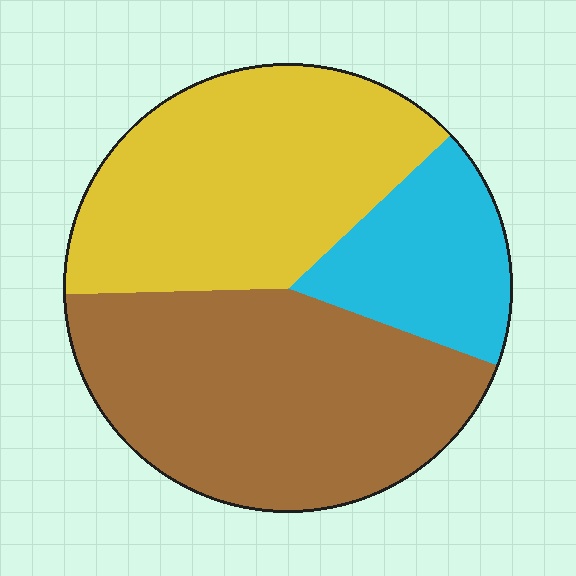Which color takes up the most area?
Brown, at roughly 45%.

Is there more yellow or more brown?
Brown.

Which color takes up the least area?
Cyan, at roughly 20%.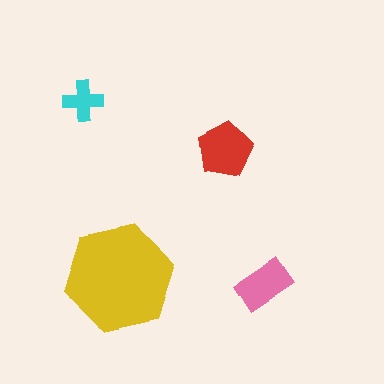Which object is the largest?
The yellow hexagon.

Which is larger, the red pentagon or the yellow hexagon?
The yellow hexagon.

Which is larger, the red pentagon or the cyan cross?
The red pentagon.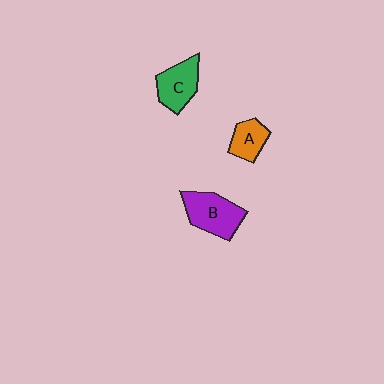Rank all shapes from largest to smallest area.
From largest to smallest: B (purple), C (green), A (orange).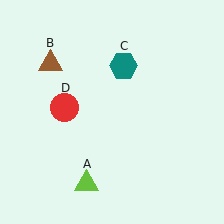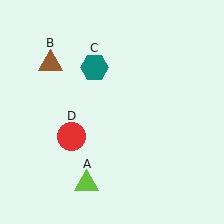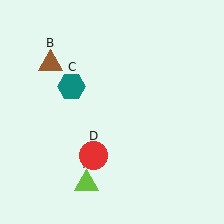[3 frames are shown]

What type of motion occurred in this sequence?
The teal hexagon (object C), red circle (object D) rotated counterclockwise around the center of the scene.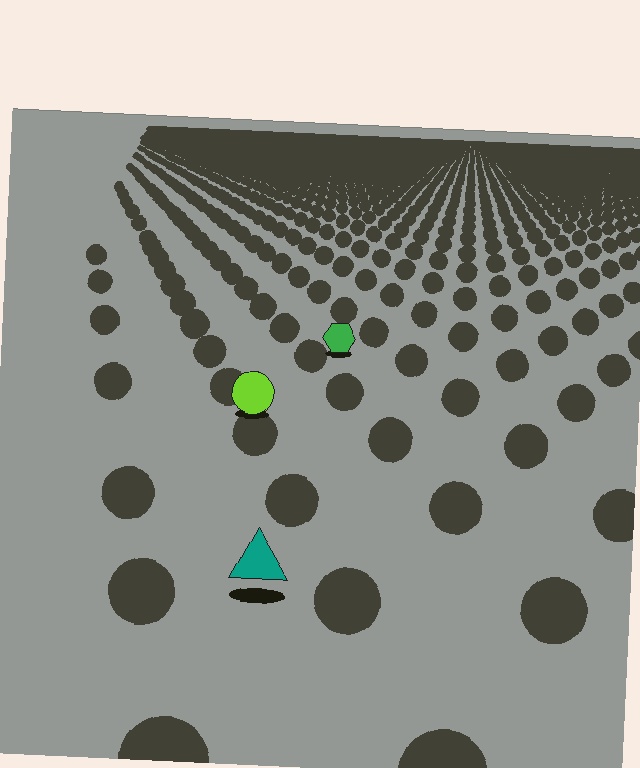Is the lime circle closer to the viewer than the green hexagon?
Yes. The lime circle is closer — you can tell from the texture gradient: the ground texture is coarser near it.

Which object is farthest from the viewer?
The green hexagon is farthest from the viewer. It appears smaller and the ground texture around it is denser.